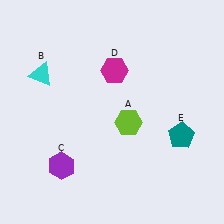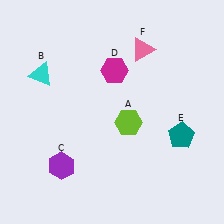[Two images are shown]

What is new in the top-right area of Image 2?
A pink triangle (F) was added in the top-right area of Image 2.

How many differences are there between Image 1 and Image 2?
There is 1 difference between the two images.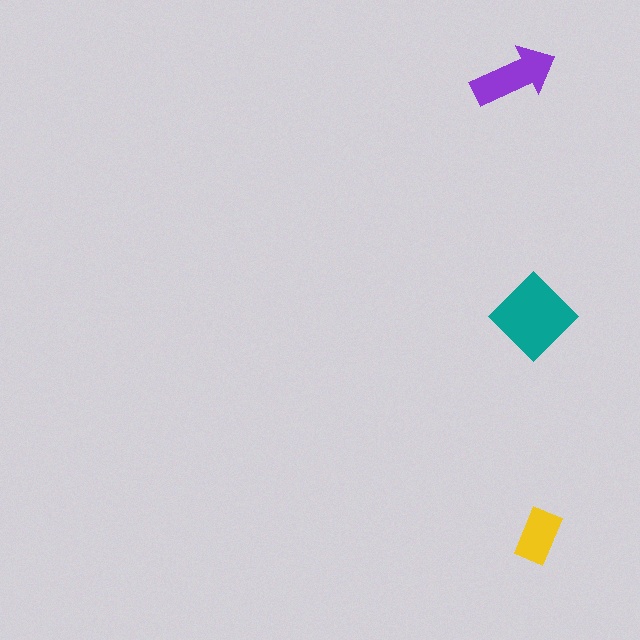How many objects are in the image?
There are 3 objects in the image.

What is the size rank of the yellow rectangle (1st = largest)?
3rd.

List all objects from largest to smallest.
The teal diamond, the purple arrow, the yellow rectangle.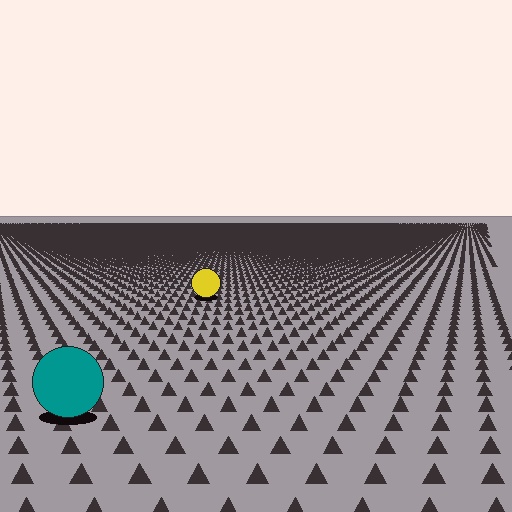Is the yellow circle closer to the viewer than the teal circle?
No. The teal circle is closer — you can tell from the texture gradient: the ground texture is coarser near it.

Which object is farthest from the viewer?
The yellow circle is farthest from the viewer. It appears smaller and the ground texture around it is denser.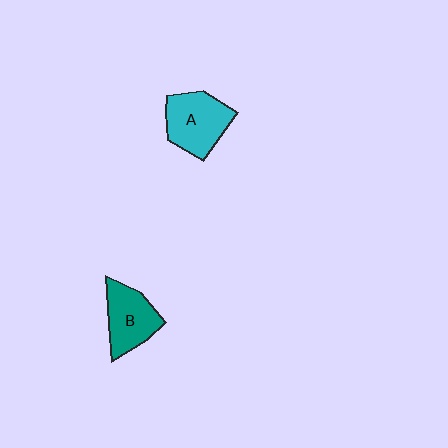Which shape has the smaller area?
Shape B (teal).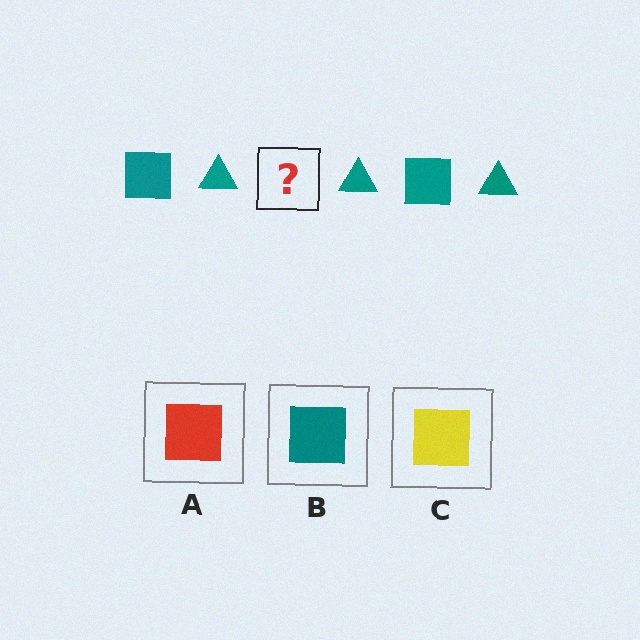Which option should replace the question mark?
Option B.